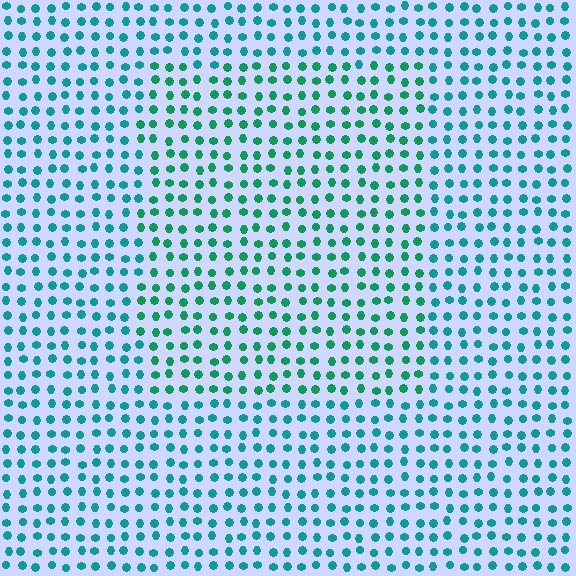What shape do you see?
I see a rectangle.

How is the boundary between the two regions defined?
The boundary is defined purely by a slight shift in hue (about 29 degrees). Spacing, size, and orientation are identical on both sides.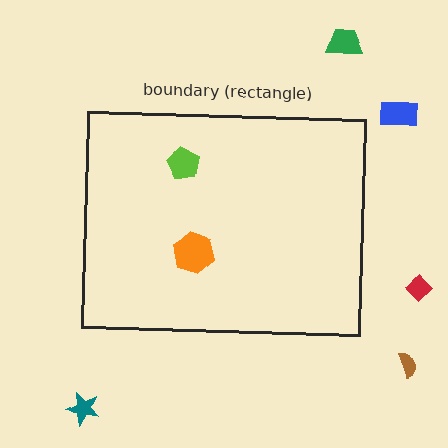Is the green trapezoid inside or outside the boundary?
Outside.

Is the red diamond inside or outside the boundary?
Outside.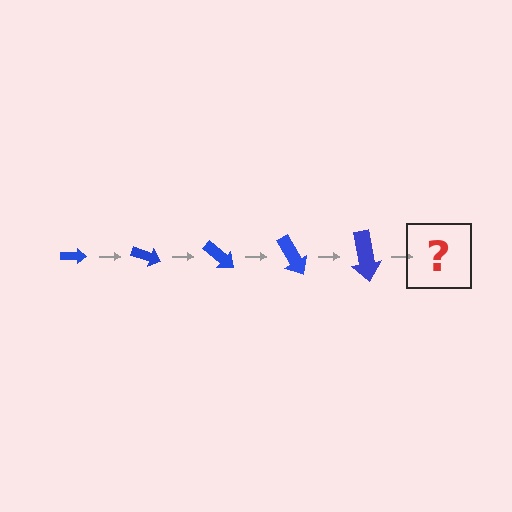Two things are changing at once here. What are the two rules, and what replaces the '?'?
The two rules are that the arrow grows larger each step and it rotates 20 degrees each step. The '?' should be an arrow, larger than the previous one and rotated 100 degrees from the start.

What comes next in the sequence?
The next element should be an arrow, larger than the previous one and rotated 100 degrees from the start.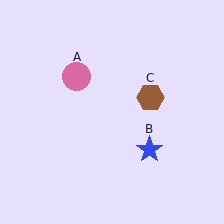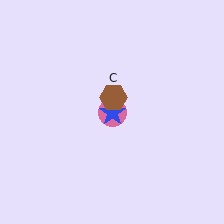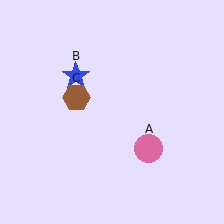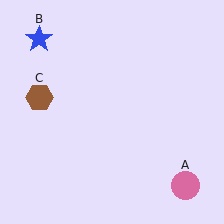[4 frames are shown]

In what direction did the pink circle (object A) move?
The pink circle (object A) moved down and to the right.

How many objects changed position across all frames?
3 objects changed position: pink circle (object A), blue star (object B), brown hexagon (object C).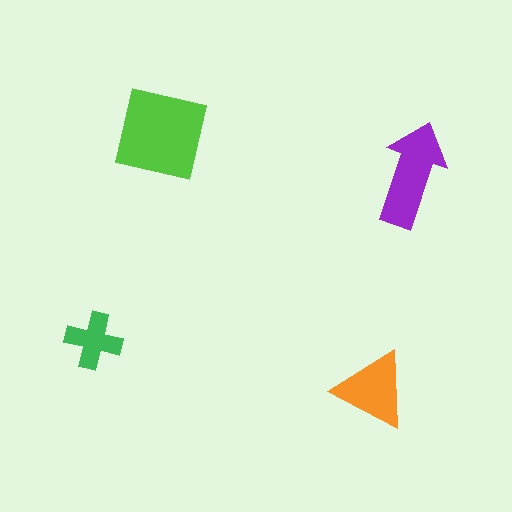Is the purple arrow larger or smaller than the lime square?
Smaller.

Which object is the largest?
The lime square.